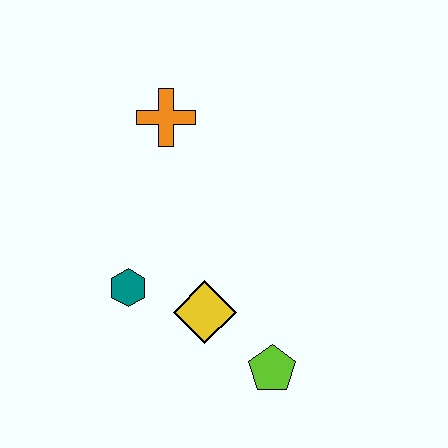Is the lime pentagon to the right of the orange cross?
Yes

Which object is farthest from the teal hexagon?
The orange cross is farthest from the teal hexagon.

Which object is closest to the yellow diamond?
The teal hexagon is closest to the yellow diamond.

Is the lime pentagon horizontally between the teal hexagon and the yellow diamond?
No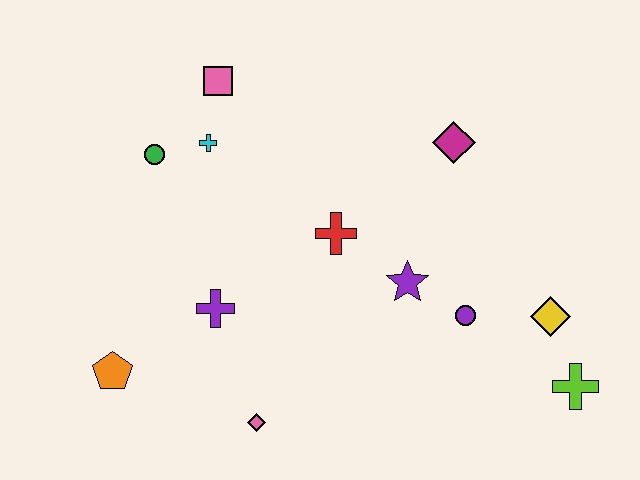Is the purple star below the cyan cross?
Yes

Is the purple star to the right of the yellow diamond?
No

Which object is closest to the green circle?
The cyan cross is closest to the green circle.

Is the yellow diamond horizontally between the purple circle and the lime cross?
Yes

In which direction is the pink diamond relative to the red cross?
The pink diamond is below the red cross.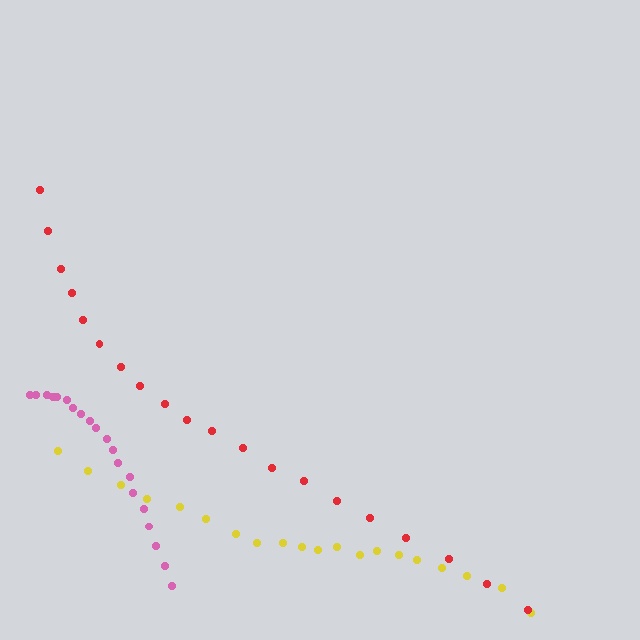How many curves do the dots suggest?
There are 3 distinct paths.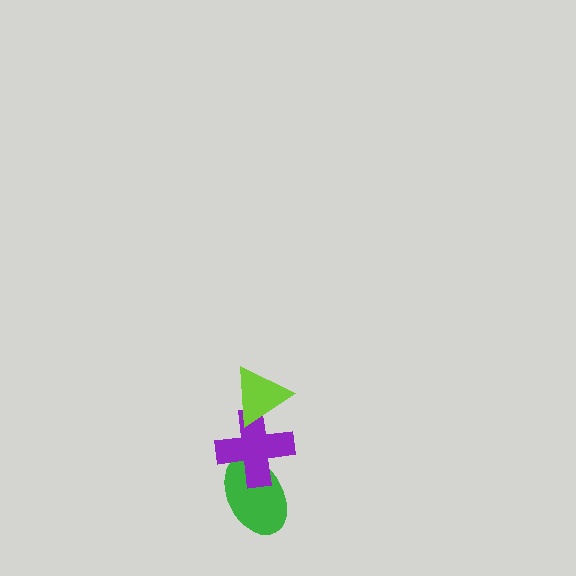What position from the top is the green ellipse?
The green ellipse is 3rd from the top.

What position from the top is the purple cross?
The purple cross is 2nd from the top.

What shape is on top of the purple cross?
The lime triangle is on top of the purple cross.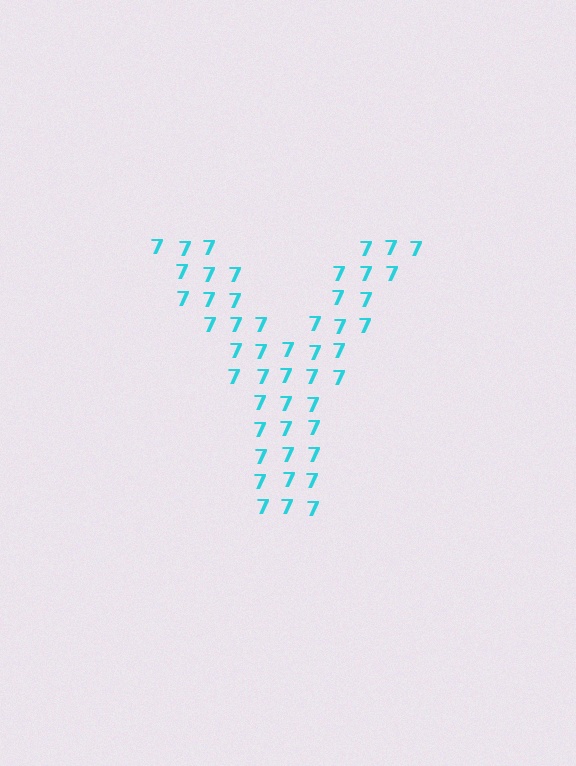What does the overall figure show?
The overall figure shows the letter Y.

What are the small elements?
The small elements are digit 7's.